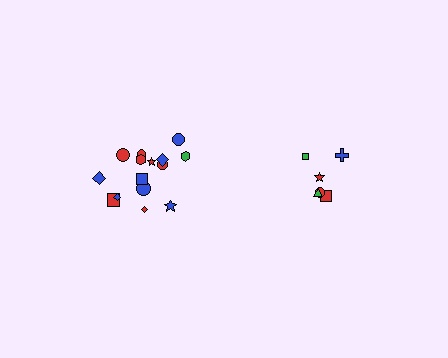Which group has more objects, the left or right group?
The left group.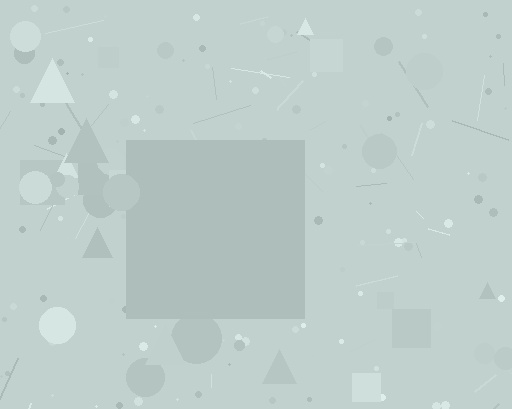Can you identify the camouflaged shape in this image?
The camouflaged shape is a square.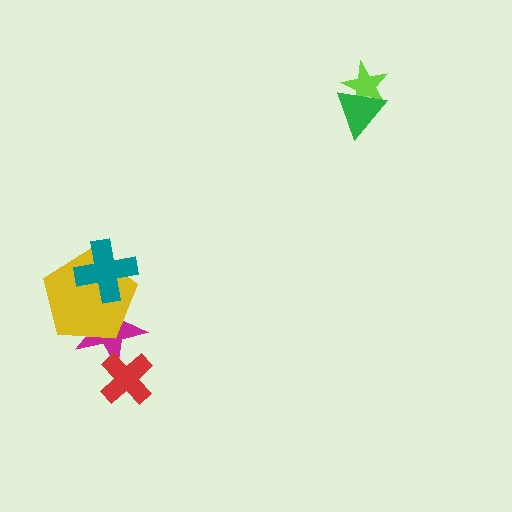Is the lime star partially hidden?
Yes, it is partially covered by another shape.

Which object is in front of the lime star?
The green triangle is in front of the lime star.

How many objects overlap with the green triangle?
1 object overlaps with the green triangle.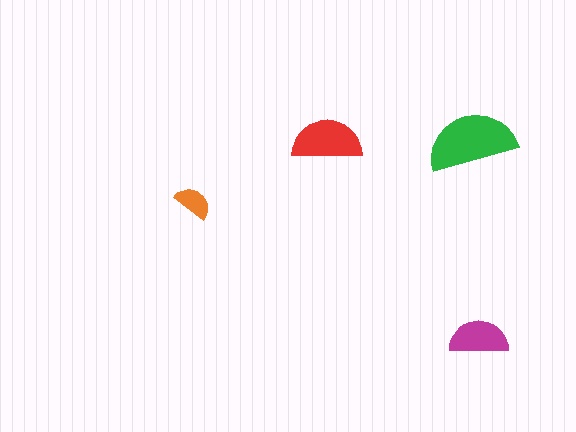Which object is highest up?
The red semicircle is topmost.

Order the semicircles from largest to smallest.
the green one, the red one, the magenta one, the orange one.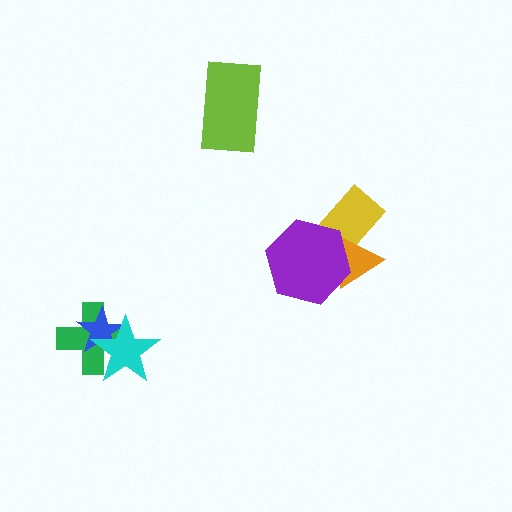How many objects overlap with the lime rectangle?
0 objects overlap with the lime rectangle.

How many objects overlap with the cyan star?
2 objects overlap with the cyan star.